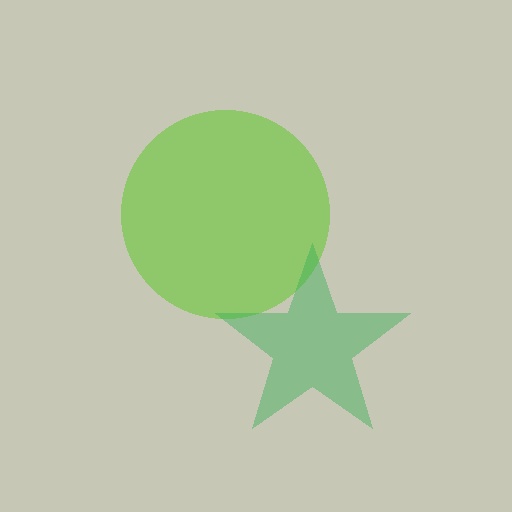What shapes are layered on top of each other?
The layered shapes are: a lime circle, a green star.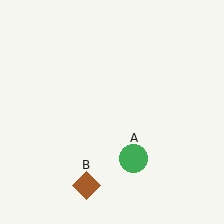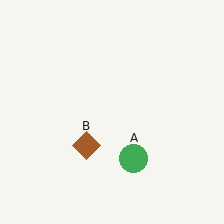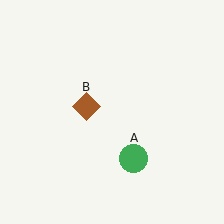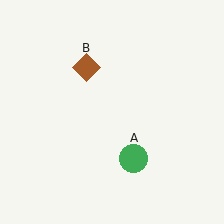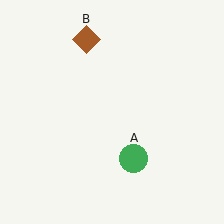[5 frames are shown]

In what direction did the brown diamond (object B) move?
The brown diamond (object B) moved up.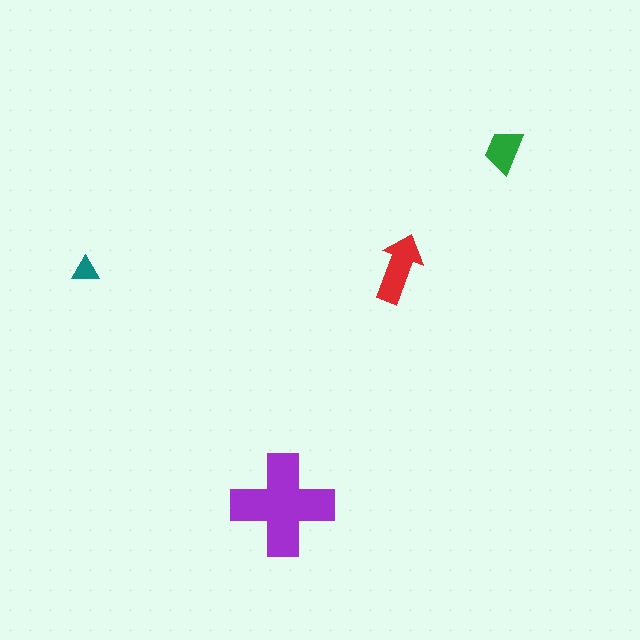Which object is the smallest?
The teal triangle.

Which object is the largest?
The purple cross.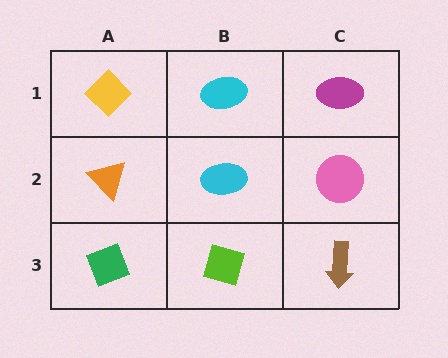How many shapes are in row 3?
3 shapes.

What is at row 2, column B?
A cyan ellipse.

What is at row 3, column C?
A brown arrow.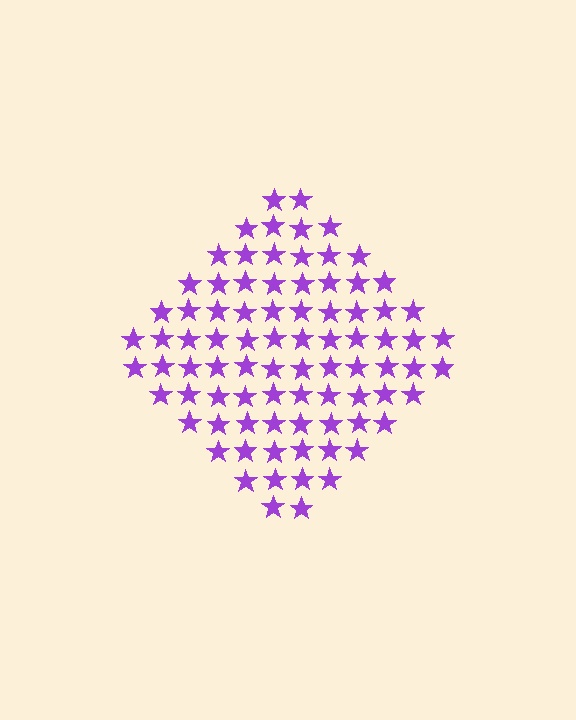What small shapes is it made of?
It is made of small stars.